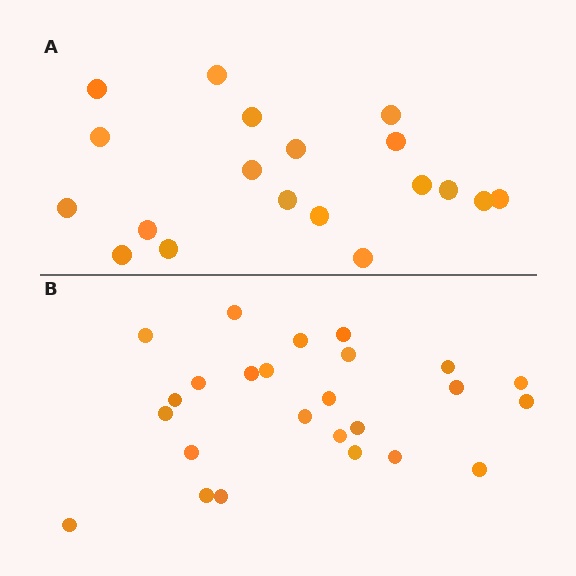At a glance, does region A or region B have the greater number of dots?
Region B (the bottom region) has more dots.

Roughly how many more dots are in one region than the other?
Region B has about 6 more dots than region A.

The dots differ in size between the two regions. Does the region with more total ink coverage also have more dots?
No. Region A has more total ink coverage because its dots are larger, but region B actually contains more individual dots. Total area can be misleading — the number of items is what matters here.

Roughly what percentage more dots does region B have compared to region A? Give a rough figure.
About 30% more.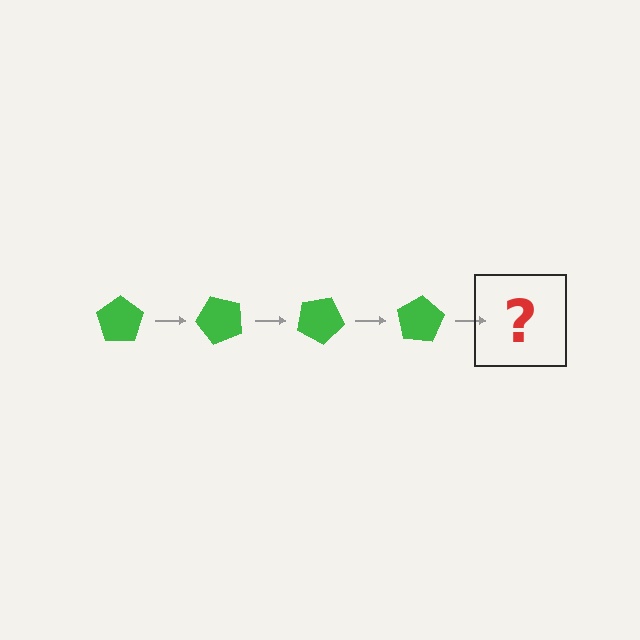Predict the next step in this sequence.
The next step is a green pentagon rotated 200 degrees.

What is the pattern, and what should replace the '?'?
The pattern is that the pentagon rotates 50 degrees each step. The '?' should be a green pentagon rotated 200 degrees.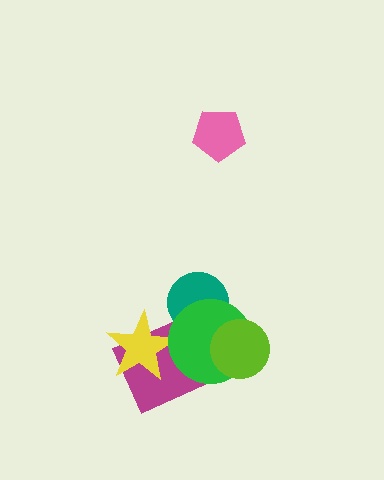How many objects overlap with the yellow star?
2 objects overlap with the yellow star.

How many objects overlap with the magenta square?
2 objects overlap with the magenta square.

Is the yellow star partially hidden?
Yes, it is partially covered by another shape.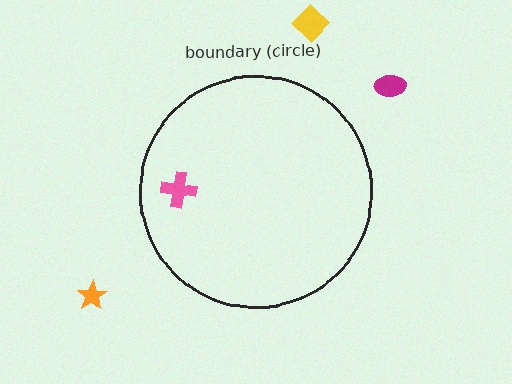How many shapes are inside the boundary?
1 inside, 3 outside.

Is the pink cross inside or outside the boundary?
Inside.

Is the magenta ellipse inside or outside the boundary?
Outside.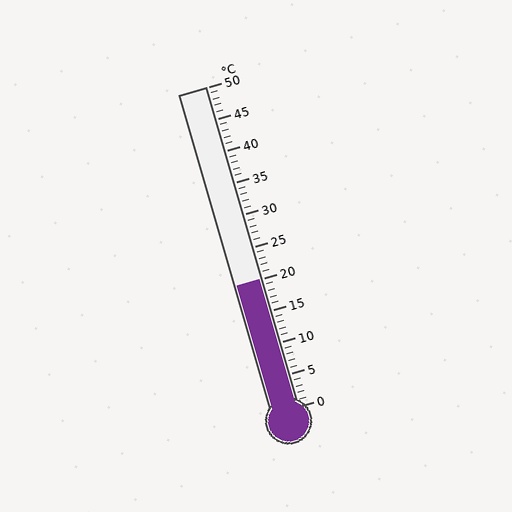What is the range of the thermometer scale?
The thermometer scale ranges from 0°C to 50°C.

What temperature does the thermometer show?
The thermometer shows approximately 20°C.